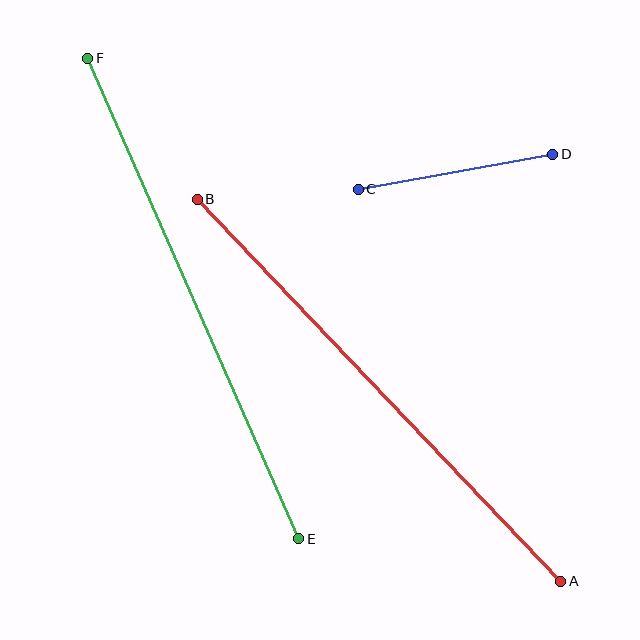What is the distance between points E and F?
The distance is approximately 525 pixels.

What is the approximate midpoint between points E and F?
The midpoint is at approximately (193, 298) pixels.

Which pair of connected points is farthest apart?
Points A and B are farthest apart.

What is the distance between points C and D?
The distance is approximately 198 pixels.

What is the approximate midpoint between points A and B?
The midpoint is at approximately (379, 390) pixels.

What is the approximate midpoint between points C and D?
The midpoint is at approximately (456, 172) pixels.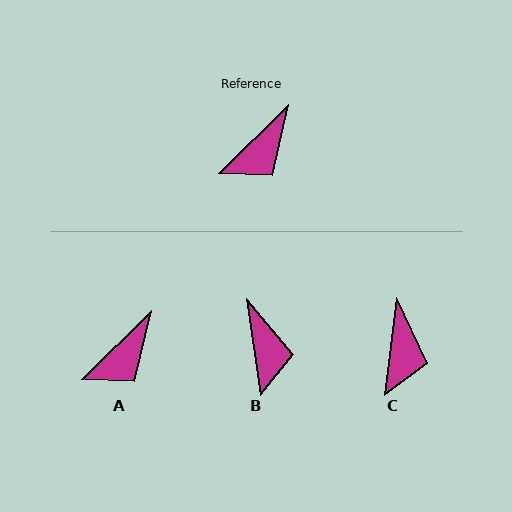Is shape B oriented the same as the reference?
No, it is off by about 54 degrees.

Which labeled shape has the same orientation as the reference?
A.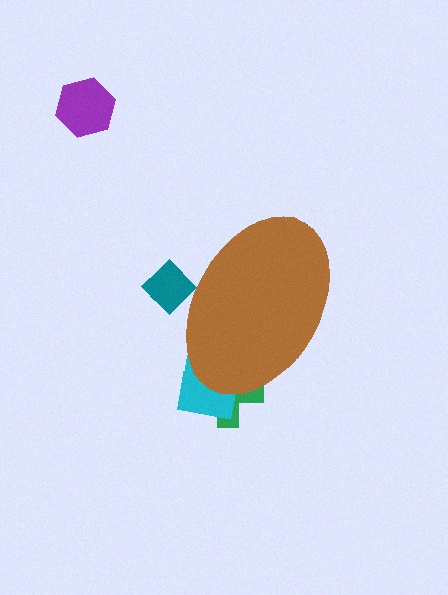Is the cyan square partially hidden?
Yes, the cyan square is partially hidden behind the brown ellipse.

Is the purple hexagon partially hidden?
No, the purple hexagon is fully visible.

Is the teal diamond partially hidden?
Yes, the teal diamond is partially hidden behind the brown ellipse.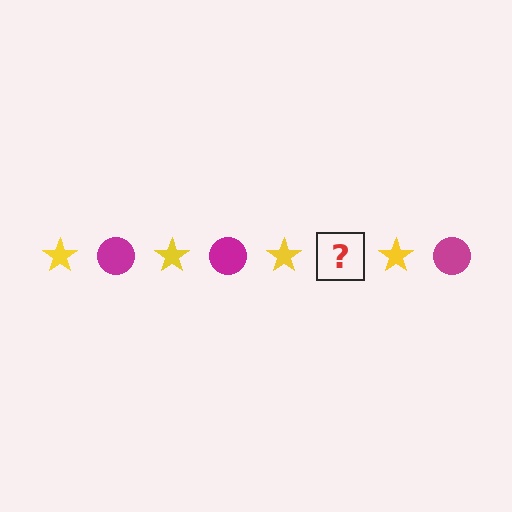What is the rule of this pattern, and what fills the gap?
The rule is that the pattern alternates between yellow star and magenta circle. The gap should be filled with a magenta circle.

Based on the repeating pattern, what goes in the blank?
The blank should be a magenta circle.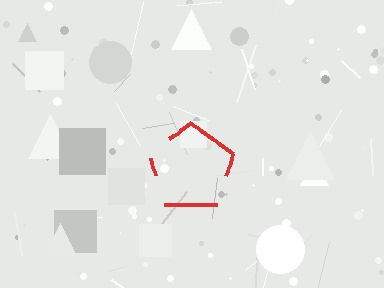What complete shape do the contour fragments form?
The contour fragments form a pentagon.